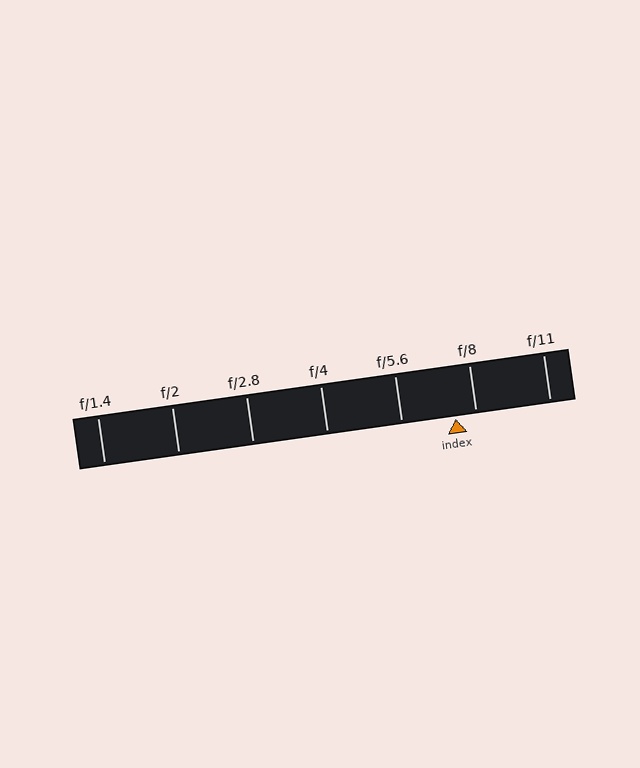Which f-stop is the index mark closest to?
The index mark is closest to f/8.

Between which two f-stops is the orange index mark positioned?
The index mark is between f/5.6 and f/8.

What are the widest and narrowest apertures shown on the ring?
The widest aperture shown is f/1.4 and the narrowest is f/11.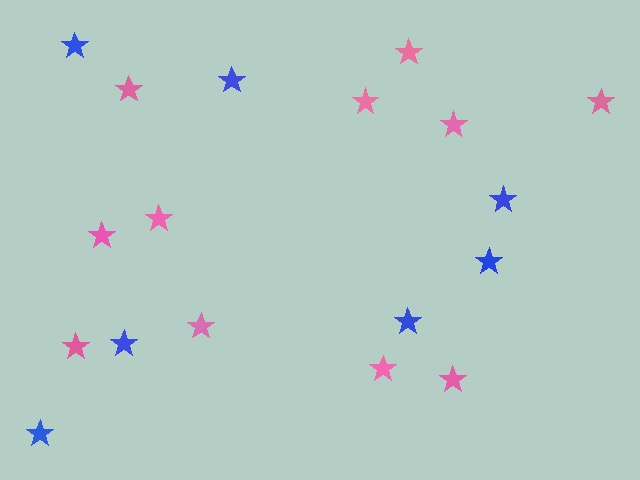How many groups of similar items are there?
There are 2 groups: one group of pink stars (11) and one group of blue stars (7).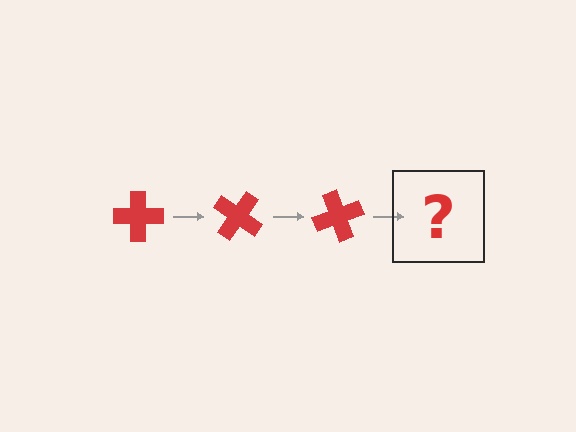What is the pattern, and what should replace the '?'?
The pattern is that the cross rotates 35 degrees each step. The '?' should be a red cross rotated 105 degrees.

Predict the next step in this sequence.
The next step is a red cross rotated 105 degrees.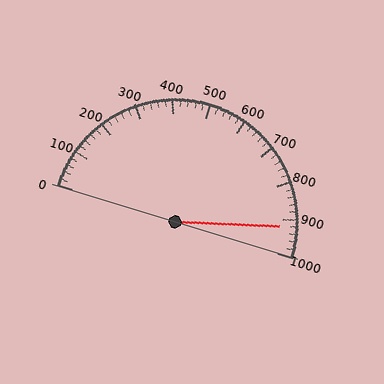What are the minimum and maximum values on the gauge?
The gauge ranges from 0 to 1000.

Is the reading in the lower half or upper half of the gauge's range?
The reading is in the upper half of the range (0 to 1000).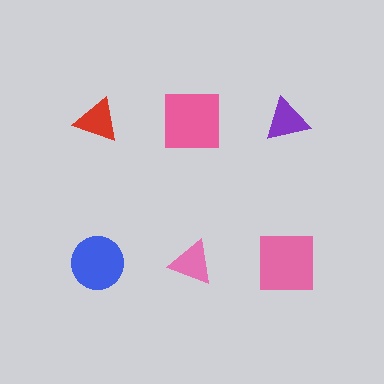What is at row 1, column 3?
A purple triangle.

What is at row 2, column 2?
A pink triangle.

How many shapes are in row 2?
3 shapes.